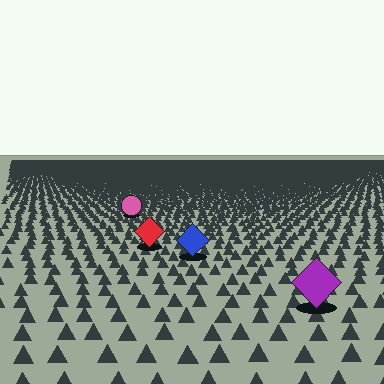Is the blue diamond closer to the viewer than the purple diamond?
No. The purple diamond is closer — you can tell from the texture gradient: the ground texture is coarser near it.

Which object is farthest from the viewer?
The pink circle is farthest from the viewer. It appears smaller and the ground texture around it is denser.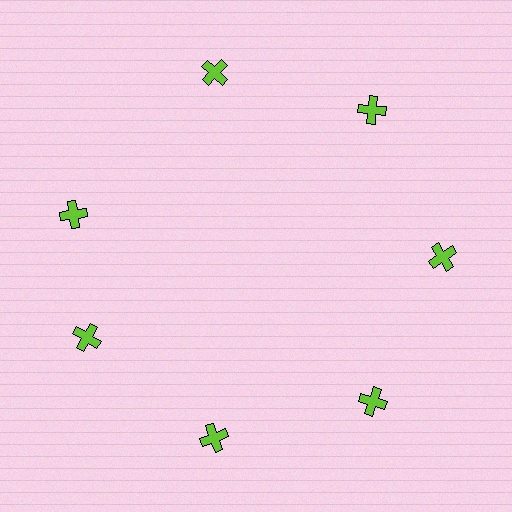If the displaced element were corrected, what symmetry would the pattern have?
It would have 7-fold rotational symmetry — the pattern would map onto itself every 51 degrees.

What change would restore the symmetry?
The symmetry would be restored by rotating it back into even spacing with its neighbors so that all 7 crosses sit at equal angles and equal distance from the center.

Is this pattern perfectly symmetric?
No. The 7 lime crosses are arranged in a ring, but one element near the 10 o'clock position is rotated out of alignment along the ring, breaking the 7-fold rotational symmetry.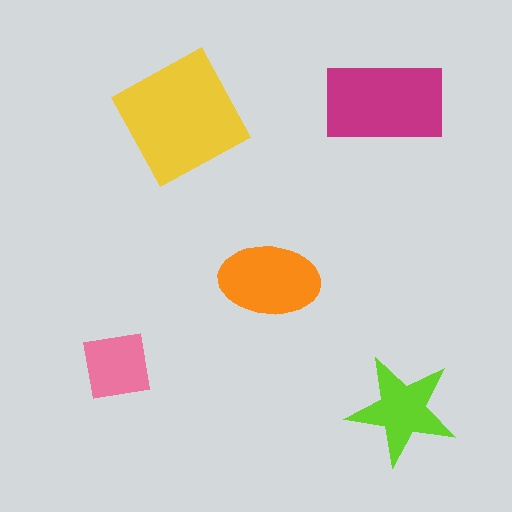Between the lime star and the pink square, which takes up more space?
The lime star.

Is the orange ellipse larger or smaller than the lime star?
Larger.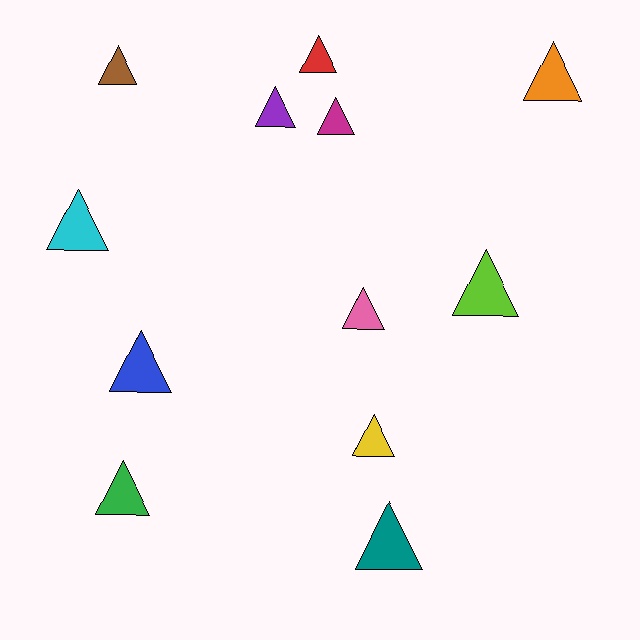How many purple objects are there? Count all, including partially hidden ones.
There is 1 purple object.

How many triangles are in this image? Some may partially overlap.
There are 12 triangles.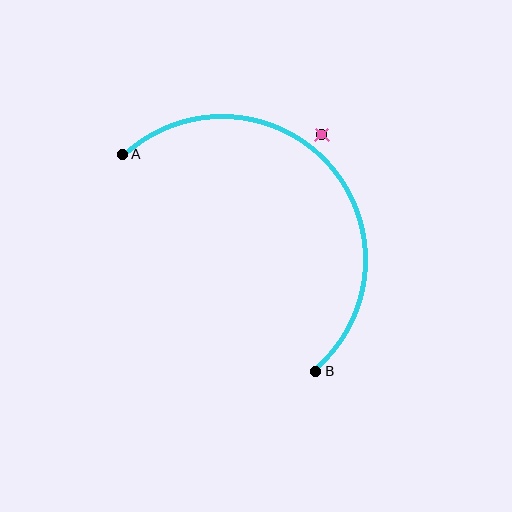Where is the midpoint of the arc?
The arc midpoint is the point on the curve farthest from the straight line joining A and B. It sits above and to the right of that line.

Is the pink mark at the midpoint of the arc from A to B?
No — the pink mark does not lie on the arc at all. It sits slightly outside the curve.